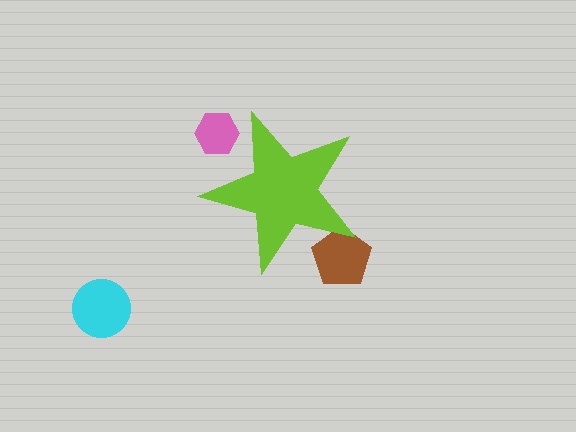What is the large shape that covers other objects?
A lime star.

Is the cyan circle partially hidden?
No, the cyan circle is fully visible.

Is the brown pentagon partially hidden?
Yes, the brown pentagon is partially hidden behind the lime star.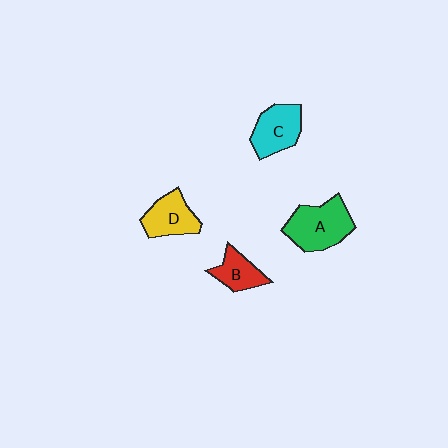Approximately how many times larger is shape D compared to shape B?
Approximately 1.3 times.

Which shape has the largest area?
Shape A (green).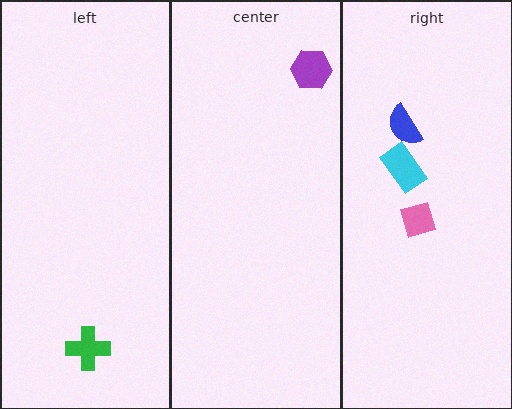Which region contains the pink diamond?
The right region.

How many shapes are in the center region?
1.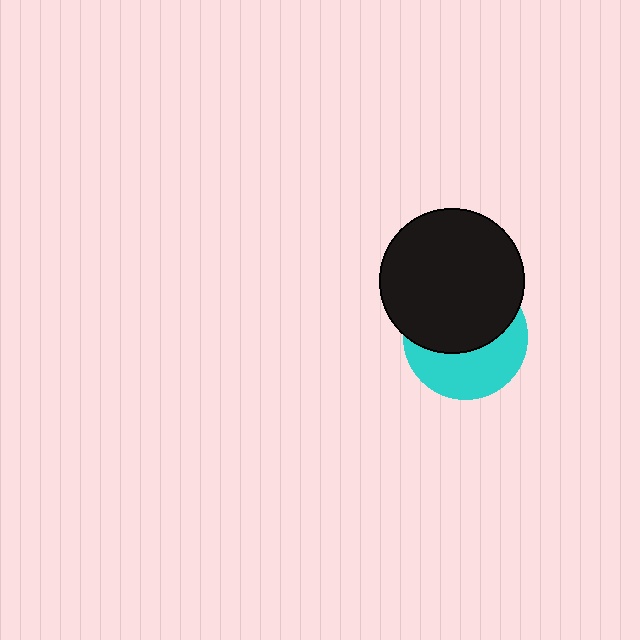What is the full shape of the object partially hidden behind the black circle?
The partially hidden object is a cyan circle.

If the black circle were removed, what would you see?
You would see the complete cyan circle.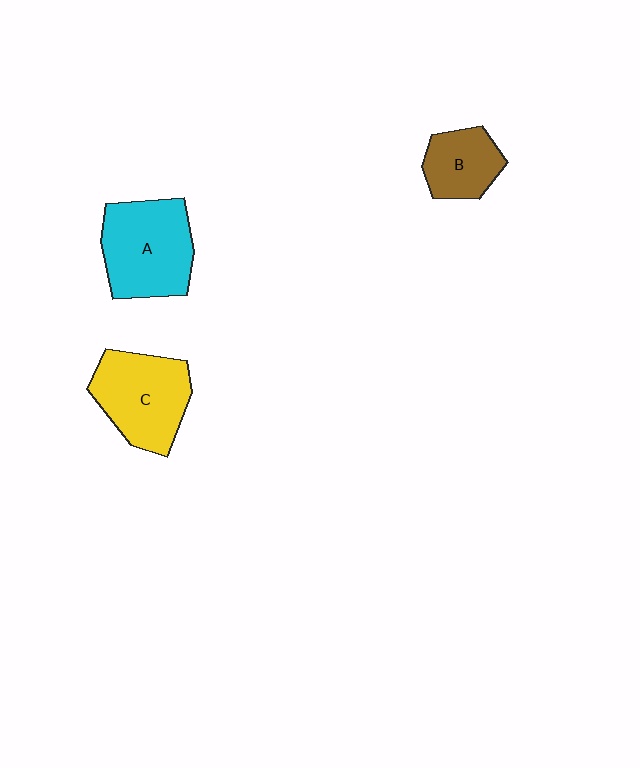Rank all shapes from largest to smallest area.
From largest to smallest: A (cyan), C (yellow), B (brown).